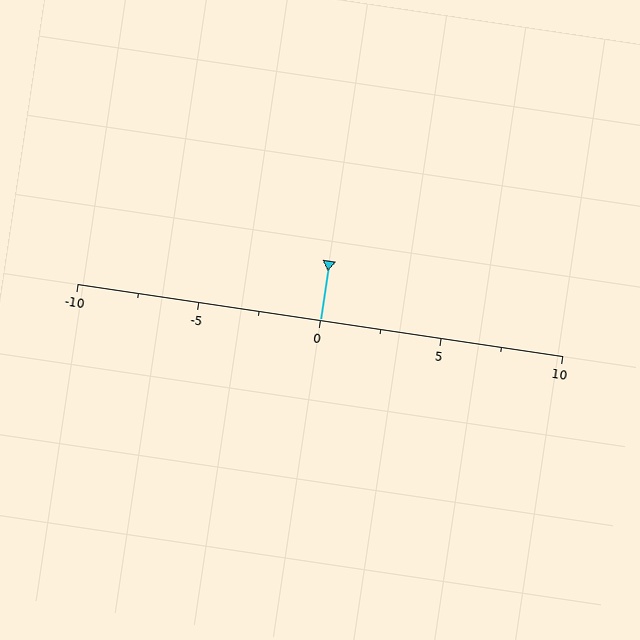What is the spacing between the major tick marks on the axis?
The major ticks are spaced 5 apart.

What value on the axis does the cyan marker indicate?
The marker indicates approximately 0.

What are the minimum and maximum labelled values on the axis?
The axis runs from -10 to 10.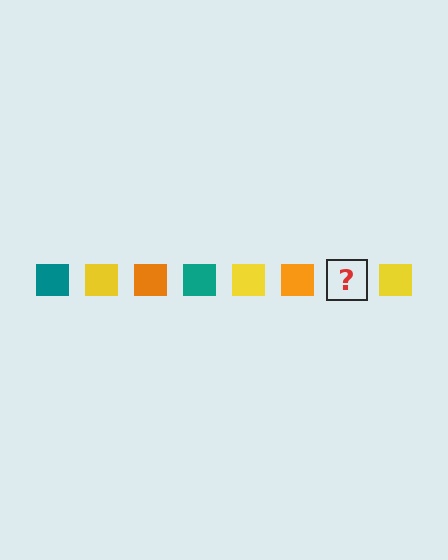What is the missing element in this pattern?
The missing element is a teal square.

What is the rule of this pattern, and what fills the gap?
The rule is that the pattern cycles through teal, yellow, orange squares. The gap should be filled with a teal square.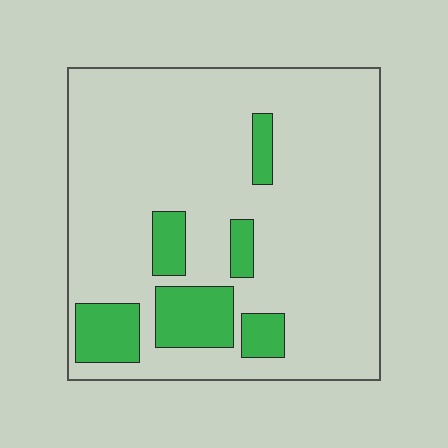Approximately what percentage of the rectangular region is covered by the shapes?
Approximately 15%.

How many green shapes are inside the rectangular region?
6.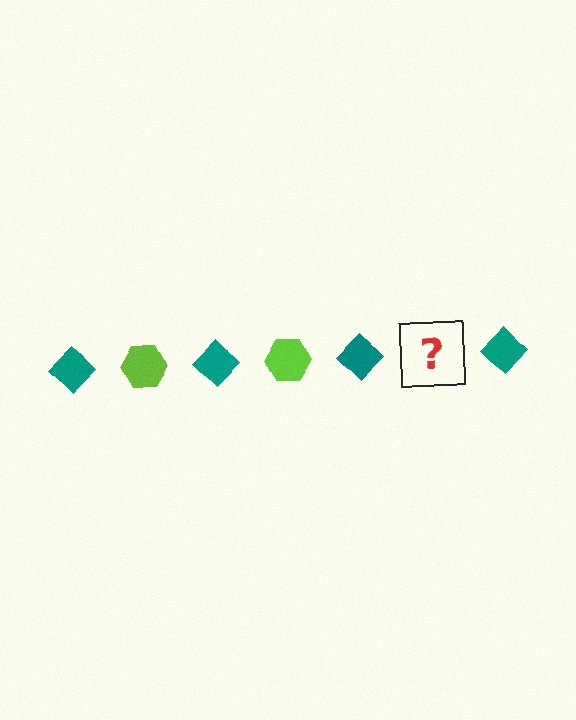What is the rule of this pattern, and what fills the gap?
The rule is that the pattern alternates between teal diamond and lime hexagon. The gap should be filled with a lime hexagon.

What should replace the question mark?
The question mark should be replaced with a lime hexagon.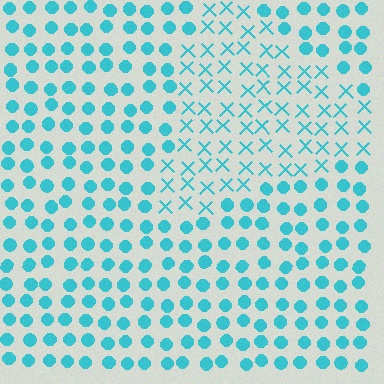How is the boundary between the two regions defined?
The boundary is defined by a change in element shape: X marks inside vs. circles outside. All elements share the same color and spacing.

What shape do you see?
I see a triangle.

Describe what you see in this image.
The image is filled with small cyan elements arranged in a uniform grid. A triangle-shaped region contains X marks, while the surrounding area contains circles. The boundary is defined purely by the change in element shape.